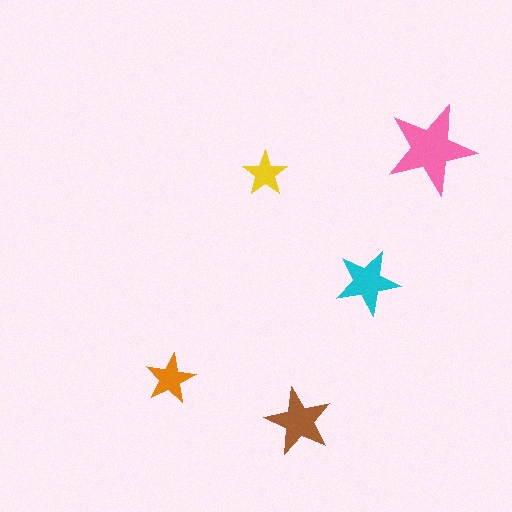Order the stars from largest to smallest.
the pink one, the brown one, the cyan one, the orange one, the yellow one.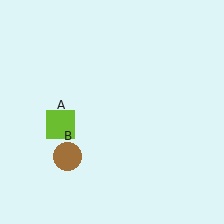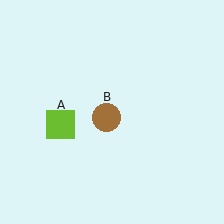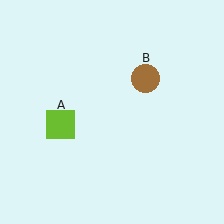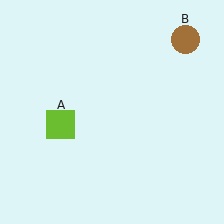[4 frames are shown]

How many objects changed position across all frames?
1 object changed position: brown circle (object B).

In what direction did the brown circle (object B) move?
The brown circle (object B) moved up and to the right.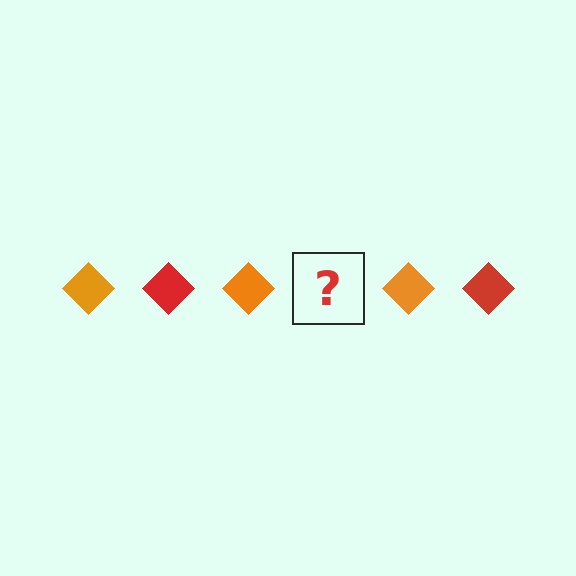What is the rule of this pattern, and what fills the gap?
The rule is that the pattern cycles through orange, red diamonds. The gap should be filled with a red diamond.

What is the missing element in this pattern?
The missing element is a red diamond.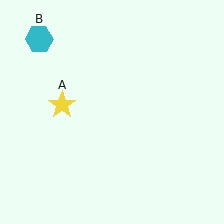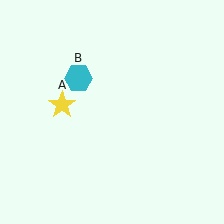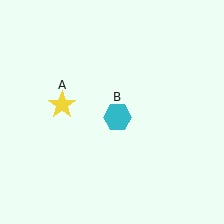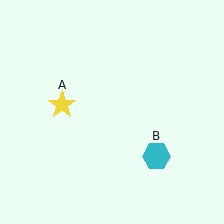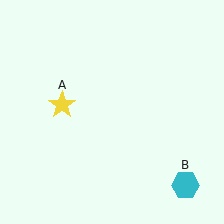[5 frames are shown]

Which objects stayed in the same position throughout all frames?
Yellow star (object A) remained stationary.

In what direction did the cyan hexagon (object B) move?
The cyan hexagon (object B) moved down and to the right.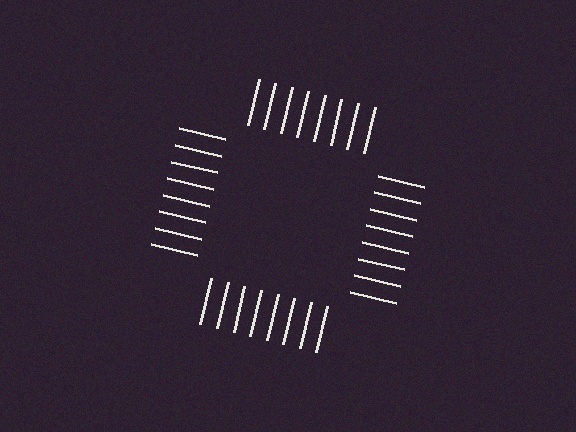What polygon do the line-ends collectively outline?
An illusory square — the line segments terminate on its edges but no continuous stroke is drawn.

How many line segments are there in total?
32 — 8 along each of the 4 edges.